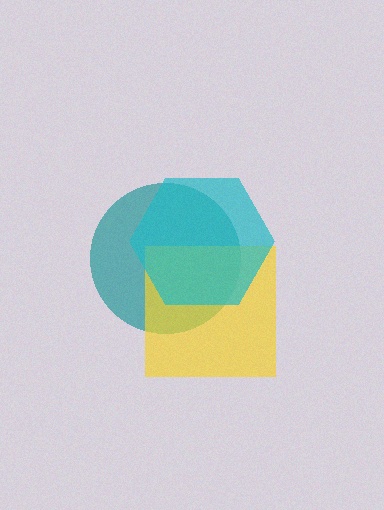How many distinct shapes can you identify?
There are 3 distinct shapes: a teal circle, a yellow square, a cyan hexagon.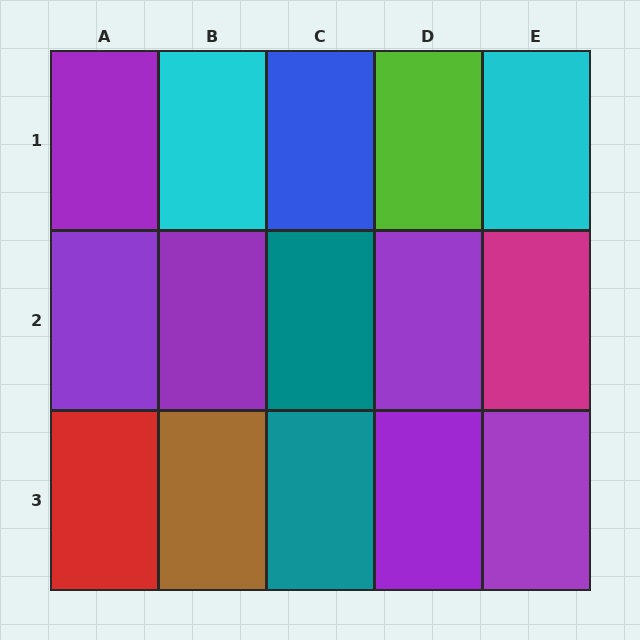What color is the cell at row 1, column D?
Lime.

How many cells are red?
1 cell is red.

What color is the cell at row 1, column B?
Cyan.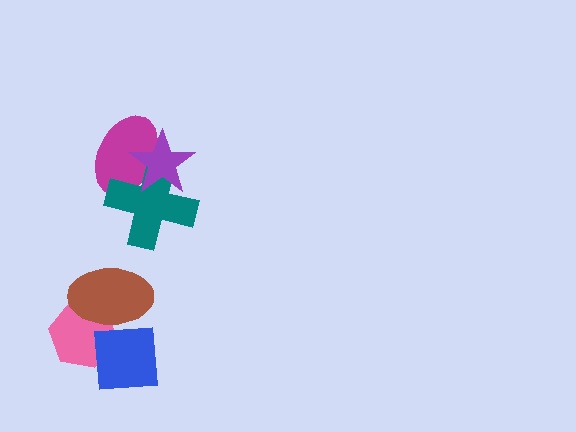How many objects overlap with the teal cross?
2 objects overlap with the teal cross.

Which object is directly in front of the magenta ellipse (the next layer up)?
The teal cross is directly in front of the magenta ellipse.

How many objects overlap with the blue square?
2 objects overlap with the blue square.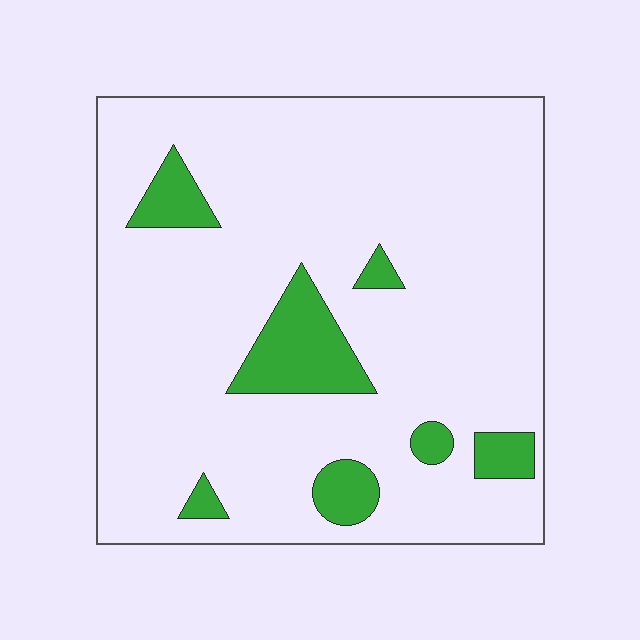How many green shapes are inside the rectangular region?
7.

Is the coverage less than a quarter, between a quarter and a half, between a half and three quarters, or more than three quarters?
Less than a quarter.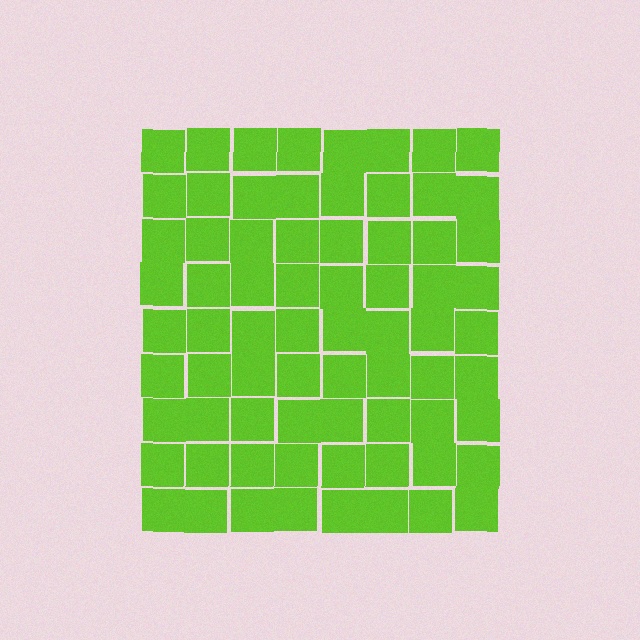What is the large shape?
The large shape is a square.